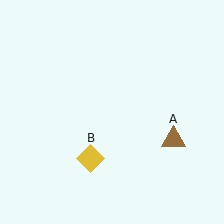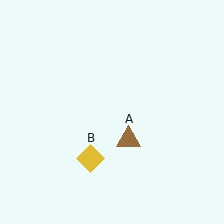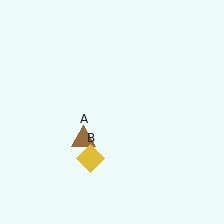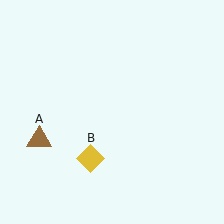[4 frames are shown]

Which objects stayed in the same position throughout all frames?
Yellow diamond (object B) remained stationary.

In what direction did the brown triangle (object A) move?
The brown triangle (object A) moved left.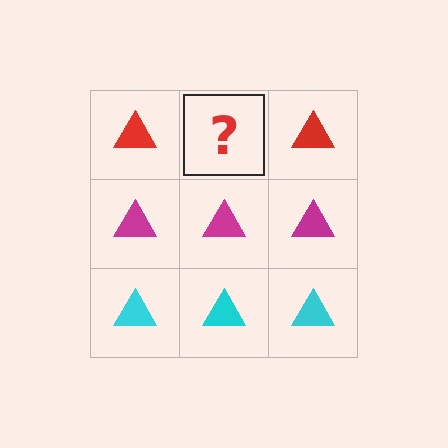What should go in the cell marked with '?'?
The missing cell should contain a red triangle.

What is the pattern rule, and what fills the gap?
The rule is that each row has a consistent color. The gap should be filled with a red triangle.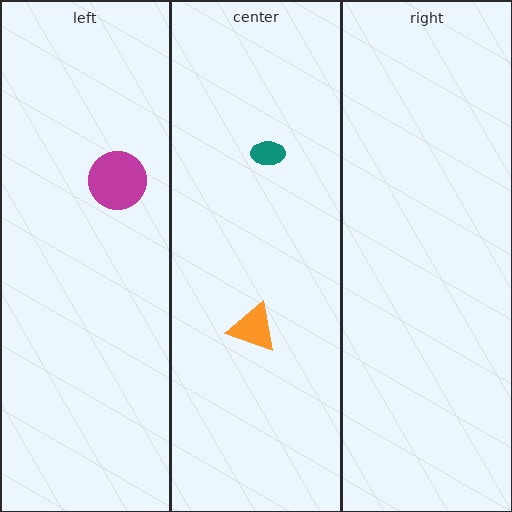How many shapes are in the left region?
1.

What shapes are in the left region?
The magenta circle.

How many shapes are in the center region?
2.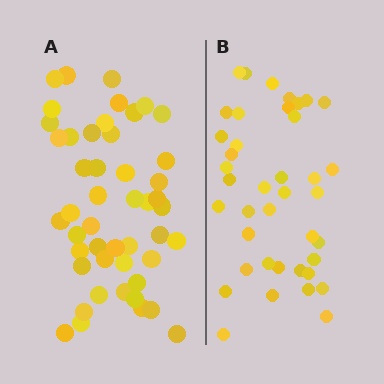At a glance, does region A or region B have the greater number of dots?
Region A (the left region) has more dots.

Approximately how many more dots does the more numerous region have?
Region A has roughly 8 or so more dots than region B.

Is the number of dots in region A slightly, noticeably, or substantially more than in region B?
Region A has only slightly more — the two regions are fairly close. The ratio is roughly 1.2 to 1.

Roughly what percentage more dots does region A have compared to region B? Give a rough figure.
About 20% more.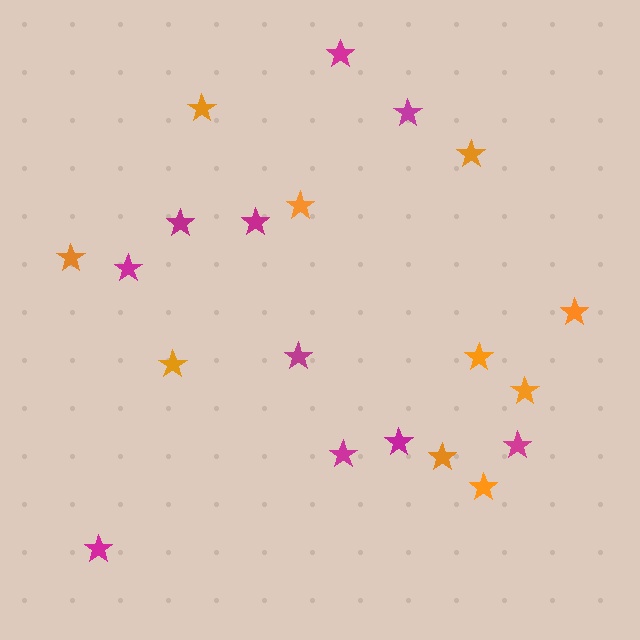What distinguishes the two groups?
There are 2 groups: one group of orange stars (10) and one group of magenta stars (10).